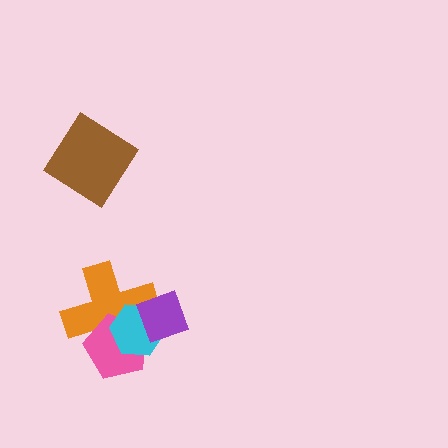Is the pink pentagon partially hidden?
Yes, it is partially covered by another shape.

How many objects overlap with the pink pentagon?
3 objects overlap with the pink pentagon.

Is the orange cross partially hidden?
Yes, it is partially covered by another shape.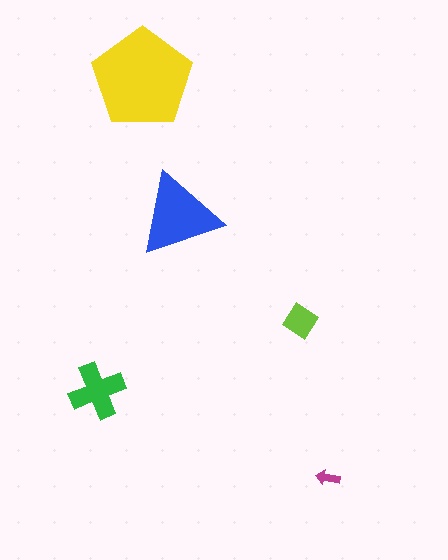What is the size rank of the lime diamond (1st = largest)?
4th.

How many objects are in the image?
There are 5 objects in the image.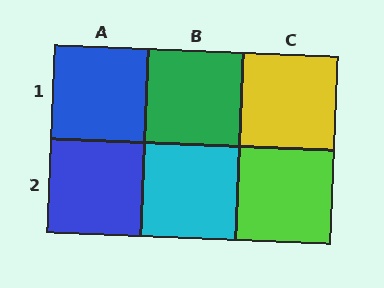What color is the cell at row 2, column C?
Lime.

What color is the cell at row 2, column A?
Blue.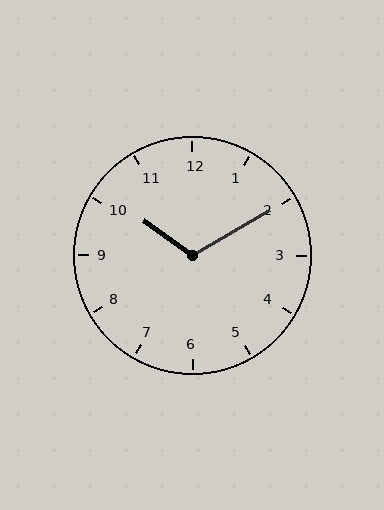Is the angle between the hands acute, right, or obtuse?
It is obtuse.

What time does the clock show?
10:10.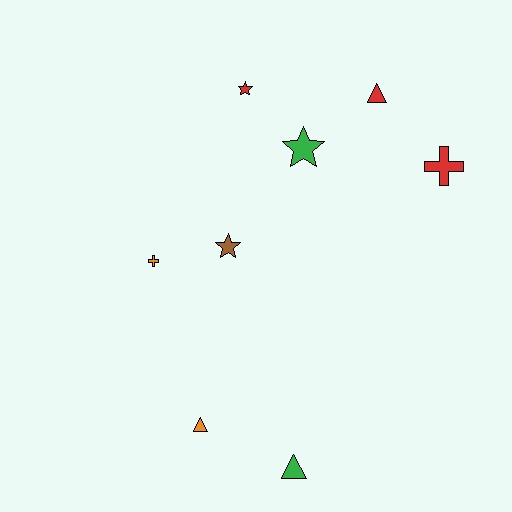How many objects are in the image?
There are 8 objects.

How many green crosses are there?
There are no green crosses.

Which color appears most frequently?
Red, with 3 objects.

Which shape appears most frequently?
Triangle, with 3 objects.